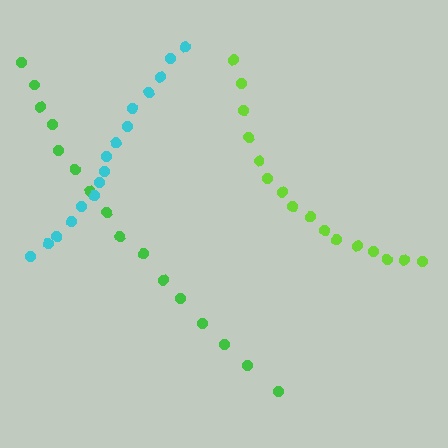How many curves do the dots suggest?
There are 3 distinct paths.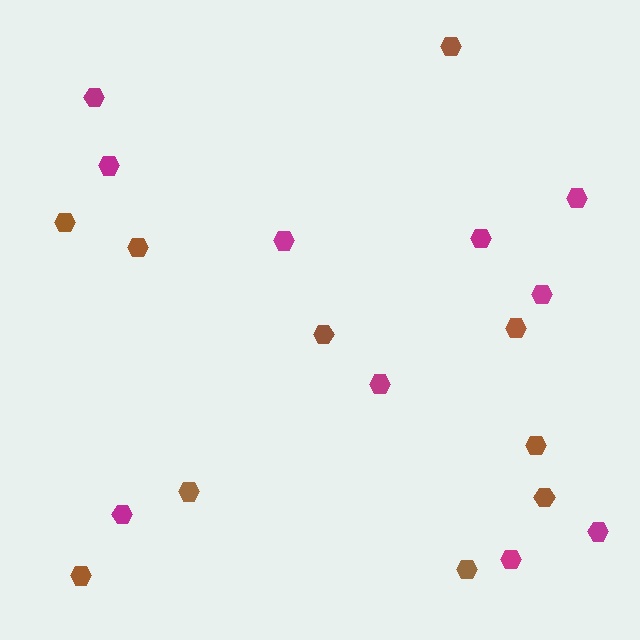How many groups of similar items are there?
There are 2 groups: one group of brown hexagons (10) and one group of magenta hexagons (10).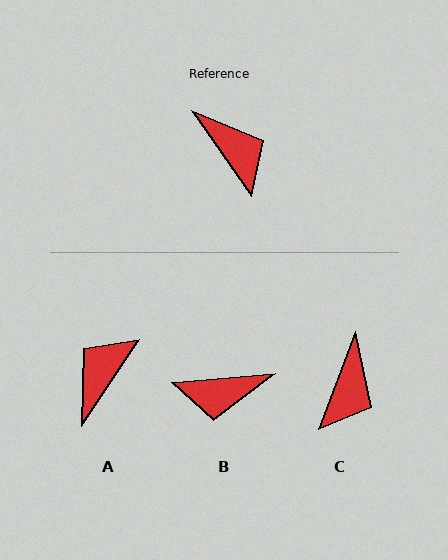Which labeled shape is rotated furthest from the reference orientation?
B, about 120 degrees away.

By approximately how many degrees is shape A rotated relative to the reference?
Approximately 111 degrees counter-clockwise.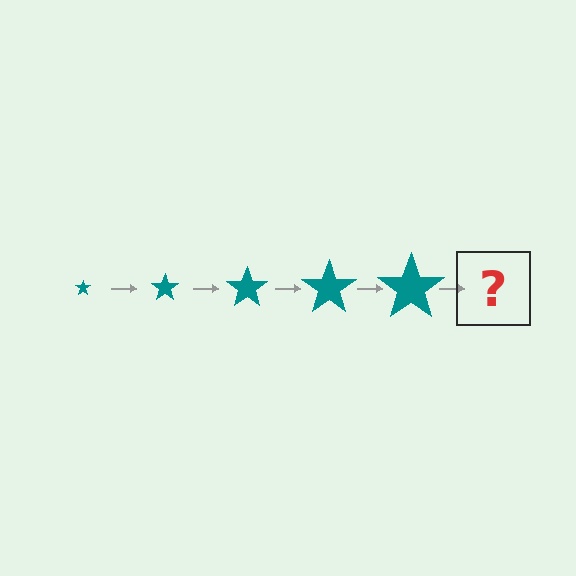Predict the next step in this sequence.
The next step is a teal star, larger than the previous one.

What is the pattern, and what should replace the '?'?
The pattern is that the star gets progressively larger each step. The '?' should be a teal star, larger than the previous one.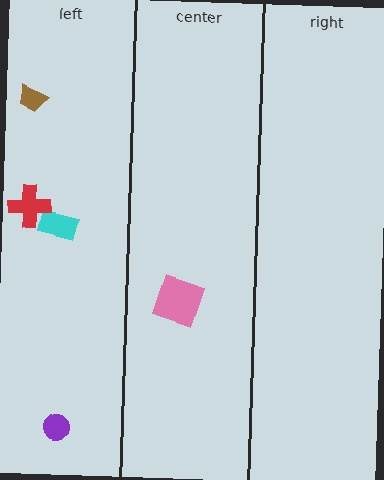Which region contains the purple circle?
The left region.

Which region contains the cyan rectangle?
The left region.